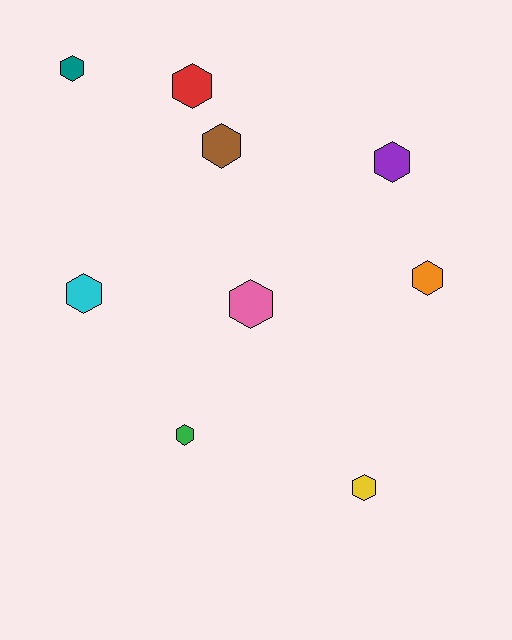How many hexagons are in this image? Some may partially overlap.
There are 9 hexagons.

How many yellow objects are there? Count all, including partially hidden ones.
There is 1 yellow object.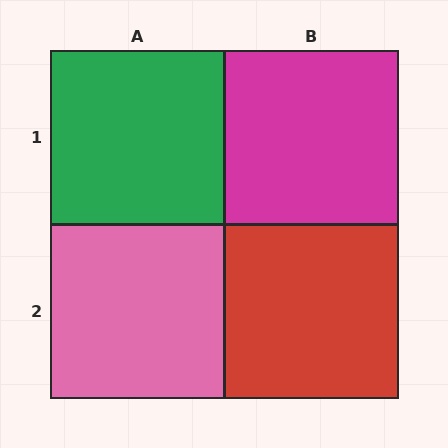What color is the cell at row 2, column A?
Pink.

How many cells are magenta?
1 cell is magenta.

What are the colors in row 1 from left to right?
Green, magenta.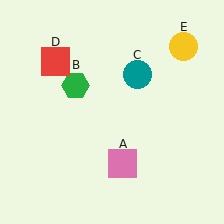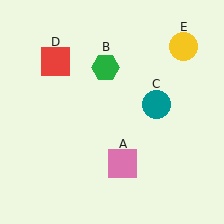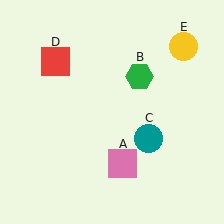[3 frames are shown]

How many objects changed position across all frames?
2 objects changed position: green hexagon (object B), teal circle (object C).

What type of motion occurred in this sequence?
The green hexagon (object B), teal circle (object C) rotated clockwise around the center of the scene.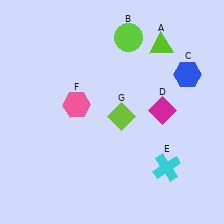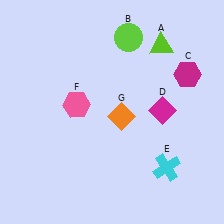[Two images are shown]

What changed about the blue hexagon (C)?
In Image 1, C is blue. In Image 2, it changed to magenta.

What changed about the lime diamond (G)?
In Image 1, G is lime. In Image 2, it changed to orange.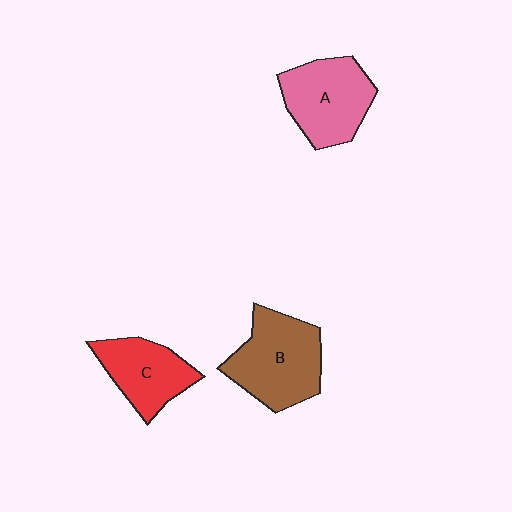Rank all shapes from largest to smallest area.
From largest to smallest: B (brown), A (pink), C (red).